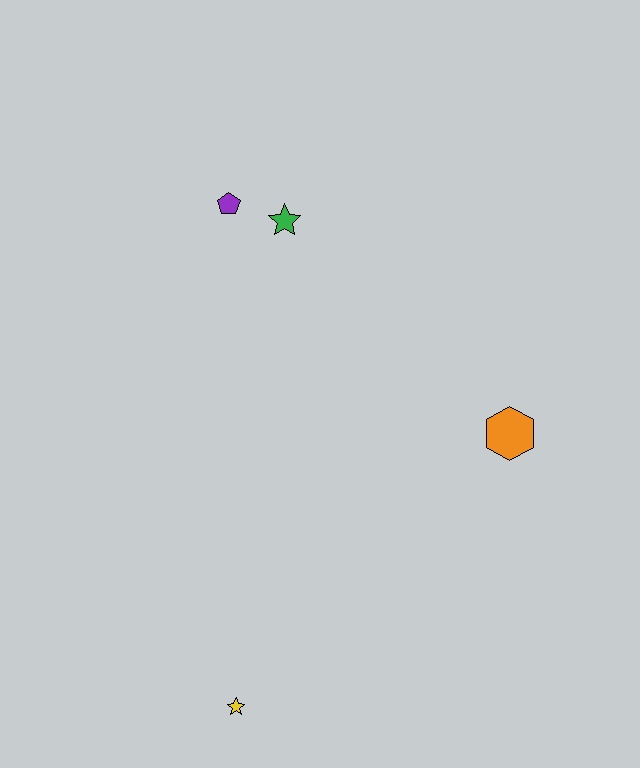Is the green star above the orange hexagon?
Yes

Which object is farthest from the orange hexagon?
The yellow star is farthest from the orange hexagon.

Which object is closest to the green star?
The purple pentagon is closest to the green star.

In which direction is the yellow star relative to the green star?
The yellow star is below the green star.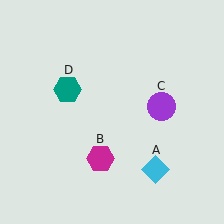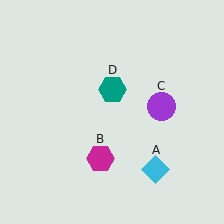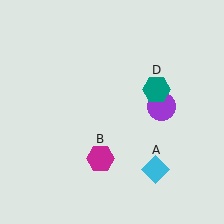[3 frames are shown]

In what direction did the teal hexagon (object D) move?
The teal hexagon (object D) moved right.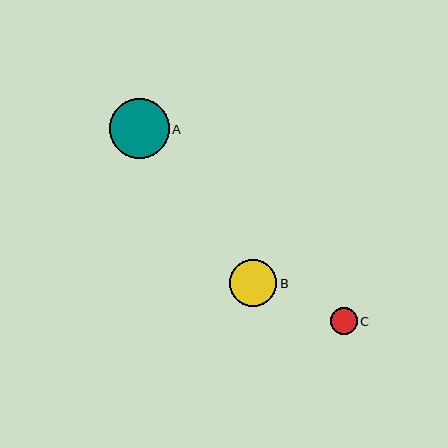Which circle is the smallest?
Circle C is the smallest with a size of approximately 26 pixels.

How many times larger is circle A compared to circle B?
Circle A is approximately 1.3 times the size of circle B.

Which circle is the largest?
Circle A is the largest with a size of approximately 60 pixels.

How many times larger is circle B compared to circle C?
Circle B is approximately 1.8 times the size of circle C.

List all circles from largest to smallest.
From largest to smallest: A, B, C.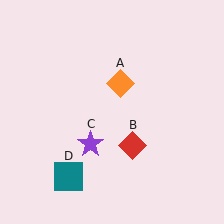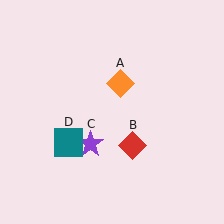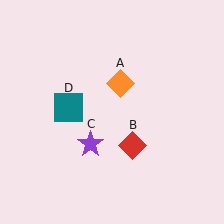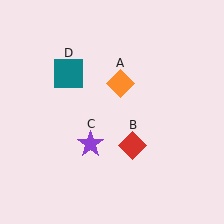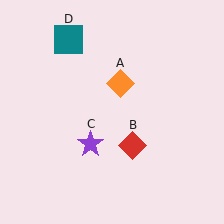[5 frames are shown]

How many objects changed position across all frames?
1 object changed position: teal square (object D).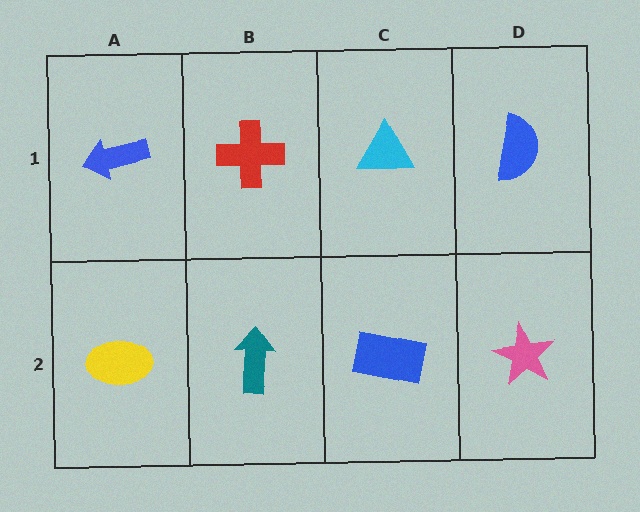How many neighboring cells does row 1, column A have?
2.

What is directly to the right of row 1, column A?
A red cross.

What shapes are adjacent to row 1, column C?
A blue rectangle (row 2, column C), a red cross (row 1, column B), a blue semicircle (row 1, column D).